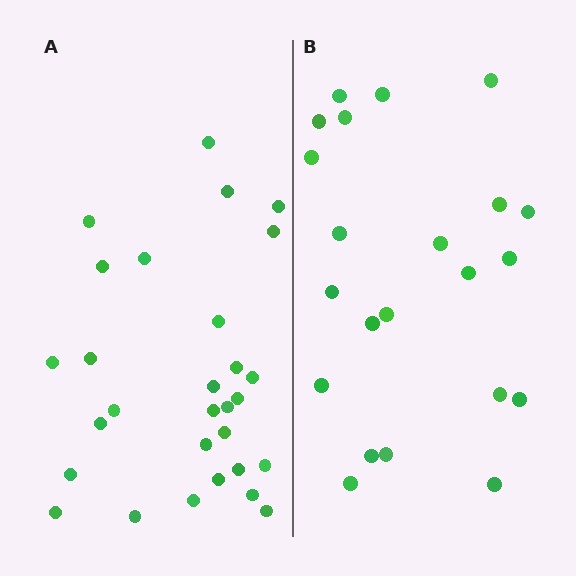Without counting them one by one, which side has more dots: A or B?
Region A (the left region) has more dots.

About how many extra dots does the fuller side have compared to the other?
Region A has roughly 8 or so more dots than region B.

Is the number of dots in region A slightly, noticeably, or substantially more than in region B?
Region A has noticeably more, but not dramatically so. The ratio is roughly 1.3 to 1.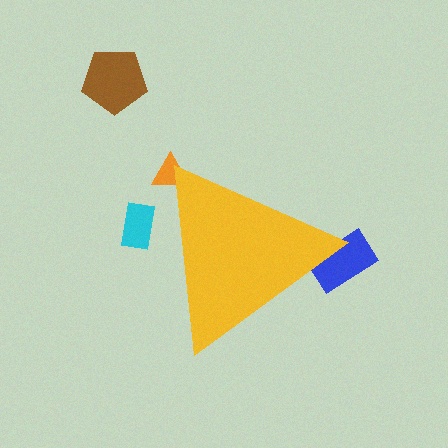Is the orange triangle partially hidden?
Yes, the orange triangle is partially hidden behind the yellow triangle.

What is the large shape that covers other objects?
A yellow triangle.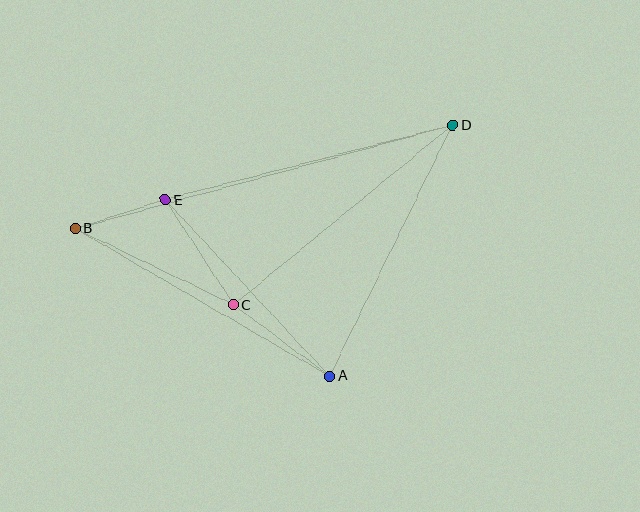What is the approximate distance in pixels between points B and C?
The distance between B and C is approximately 175 pixels.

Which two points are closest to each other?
Points B and E are closest to each other.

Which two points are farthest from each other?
Points B and D are farthest from each other.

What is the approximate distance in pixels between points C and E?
The distance between C and E is approximately 125 pixels.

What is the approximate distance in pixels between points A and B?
The distance between A and B is approximately 294 pixels.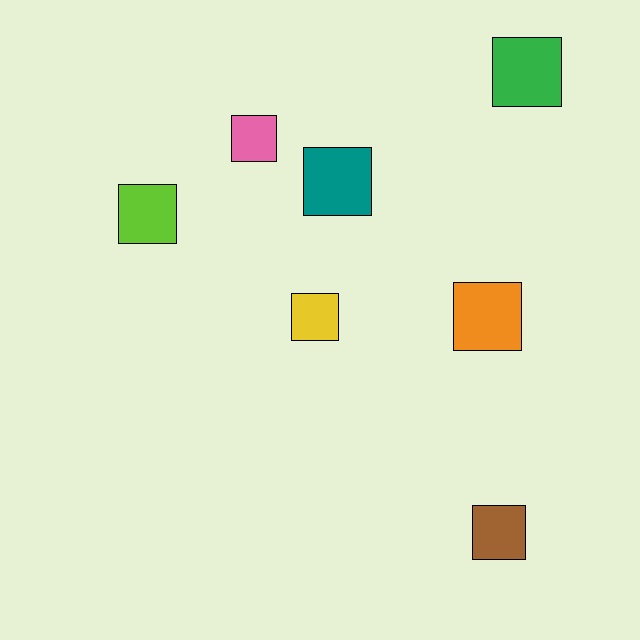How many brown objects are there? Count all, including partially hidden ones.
There is 1 brown object.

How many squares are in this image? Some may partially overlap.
There are 7 squares.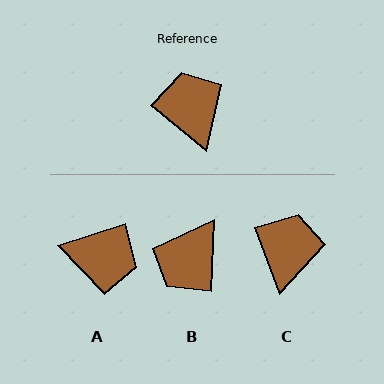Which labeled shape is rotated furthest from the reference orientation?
B, about 127 degrees away.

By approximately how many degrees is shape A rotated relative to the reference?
Approximately 123 degrees clockwise.